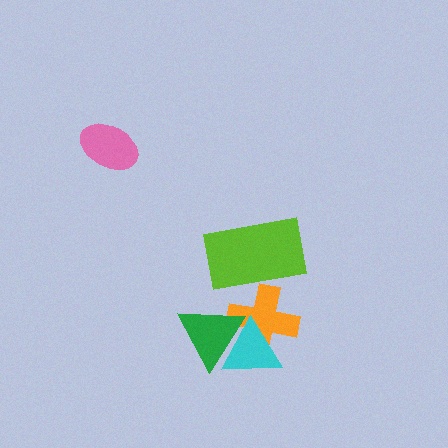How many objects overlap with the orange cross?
3 objects overlap with the orange cross.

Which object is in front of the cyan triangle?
The green triangle is in front of the cyan triangle.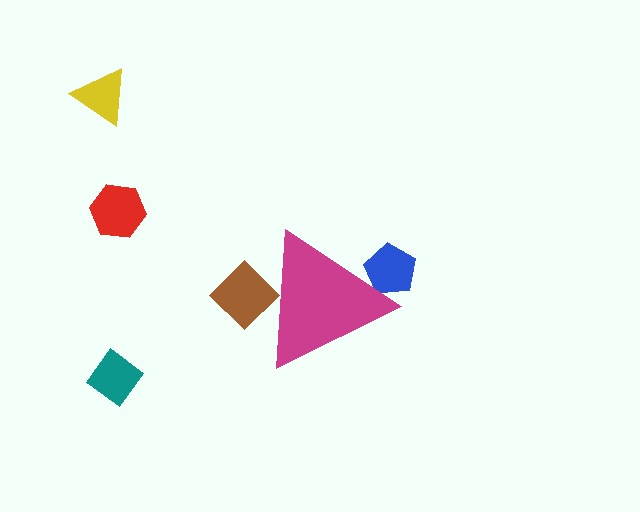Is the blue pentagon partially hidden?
Yes, the blue pentagon is partially hidden behind the magenta triangle.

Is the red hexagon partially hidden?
No, the red hexagon is fully visible.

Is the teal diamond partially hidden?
No, the teal diamond is fully visible.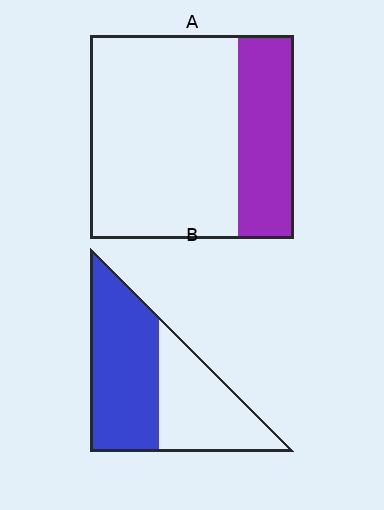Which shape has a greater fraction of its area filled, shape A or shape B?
Shape B.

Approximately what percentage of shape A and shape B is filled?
A is approximately 25% and B is approximately 55%.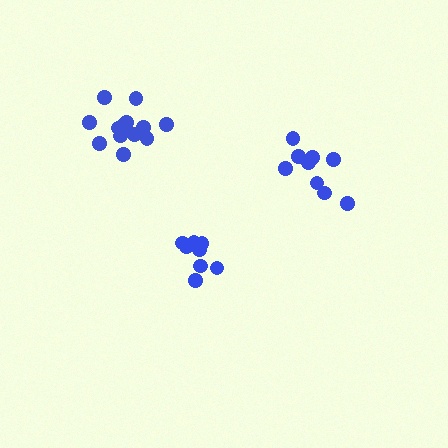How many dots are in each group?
Group 1: 8 dots, Group 2: 9 dots, Group 3: 13 dots (30 total).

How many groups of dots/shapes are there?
There are 3 groups.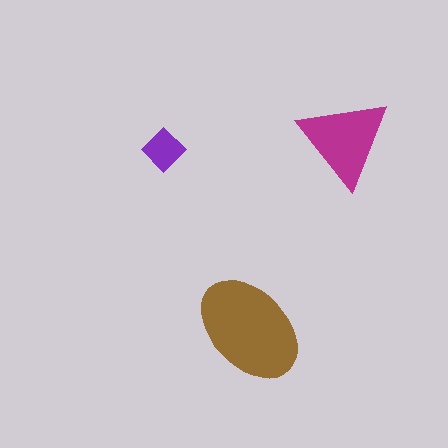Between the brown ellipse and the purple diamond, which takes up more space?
The brown ellipse.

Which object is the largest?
The brown ellipse.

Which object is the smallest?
The purple diamond.